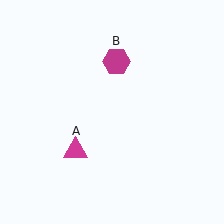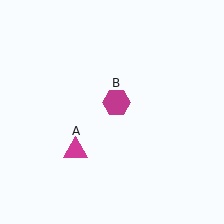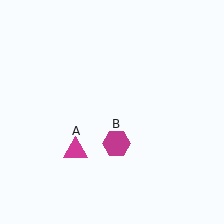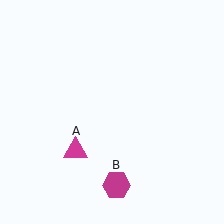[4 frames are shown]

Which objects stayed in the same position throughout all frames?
Magenta triangle (object A) remained stationary.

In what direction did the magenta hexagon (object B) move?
The magenta hexagon (object B) moved down.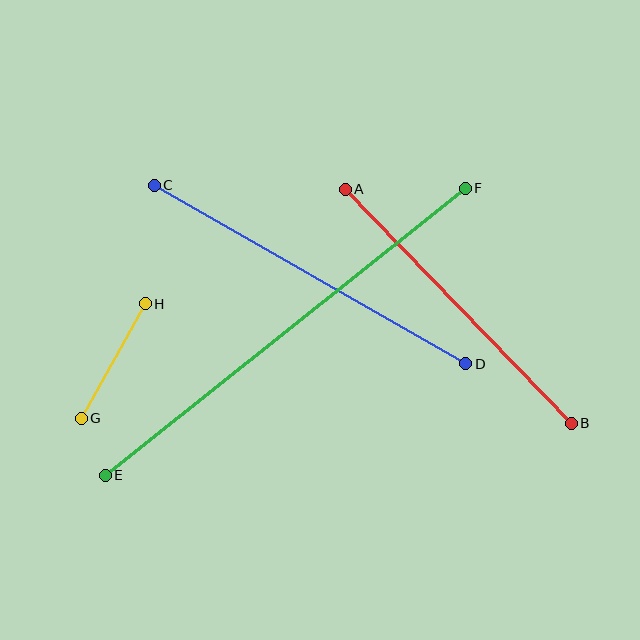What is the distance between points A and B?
The distance is approximately 326 pixels.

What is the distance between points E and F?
The distance is approximately 461 pixels.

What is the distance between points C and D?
The distance is approximately 359 pixels.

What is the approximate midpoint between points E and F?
The midpoint is at approximately (285, 332) pixels.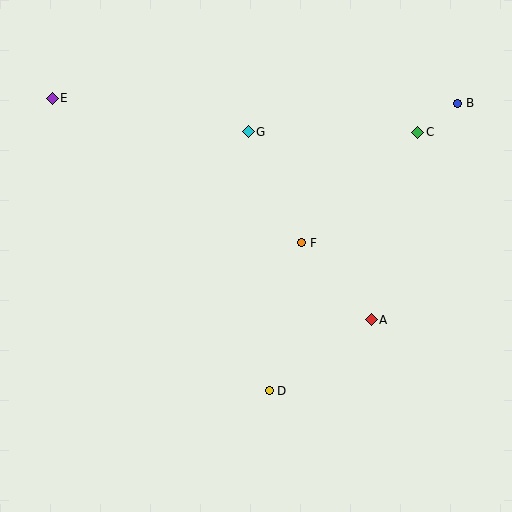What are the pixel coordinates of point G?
Point G is at (248, 132).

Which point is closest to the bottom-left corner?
Point D is closest to the bottom-left corner.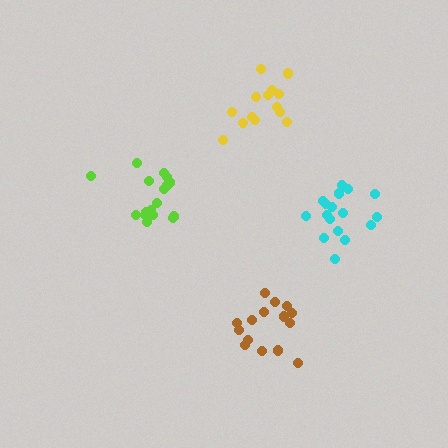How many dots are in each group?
Group 1: 15 dots, Group 2: 17 dots, Group 3: 17 dots, Group 4: 14 dots (63 total).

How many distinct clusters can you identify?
There are 4 distinct clusters.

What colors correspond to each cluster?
The clusters are colored: brown, lime, cyan, yellow.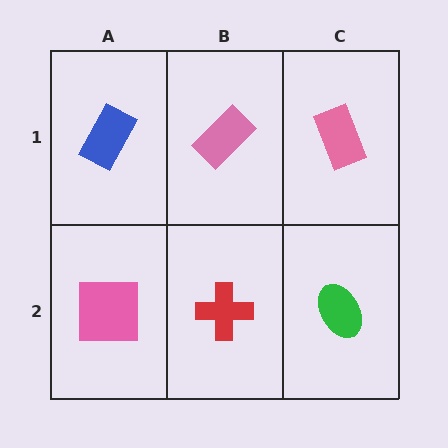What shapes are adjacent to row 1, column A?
A pink square (row 2, column A), a pink rectangle (row 1, column B).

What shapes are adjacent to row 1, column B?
A red cross (row 2, column B), a blue rectangle (row 1, column A), a pink rectangle (row 1, column C).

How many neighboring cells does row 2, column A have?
2.